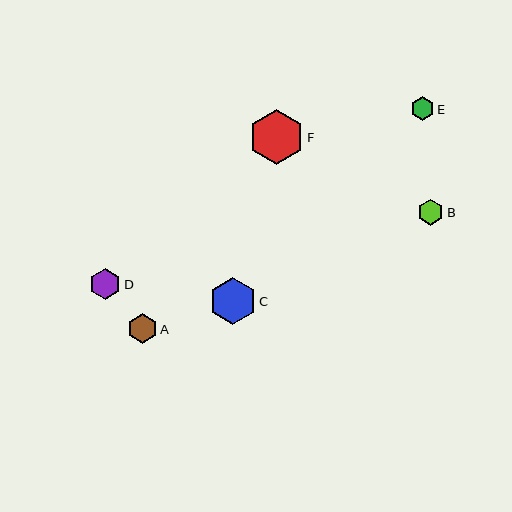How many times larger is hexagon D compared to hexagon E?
Hexagon D is approximately 1.3 times the size of hexagon E.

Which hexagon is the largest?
Hexagon F is the largest with a size of approximately 55 pixels.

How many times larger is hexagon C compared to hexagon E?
Hexagon C is approximately 2.0 times the size of hexagon E.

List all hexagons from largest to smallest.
From largest to smallest: F, C, D, A, B, E.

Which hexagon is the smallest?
Hexagon E is the smallest with a size of approximately 23 pixels.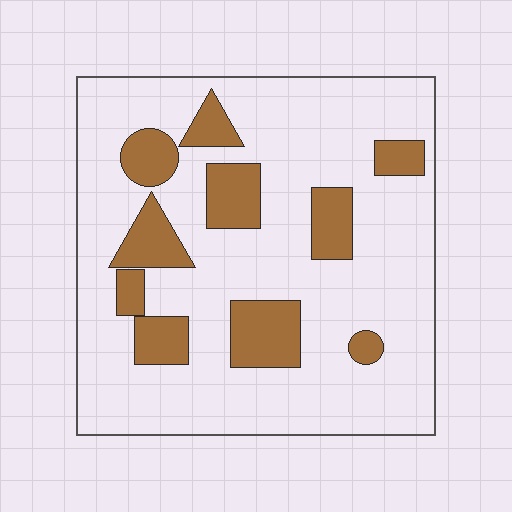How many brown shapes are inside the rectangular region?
10.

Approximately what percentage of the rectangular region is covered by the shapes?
Approximately 20%.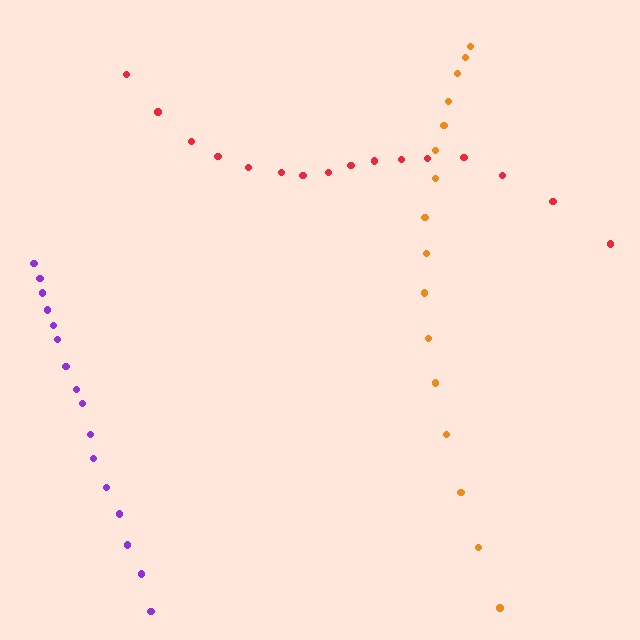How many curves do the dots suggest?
There are 3 distinct paths.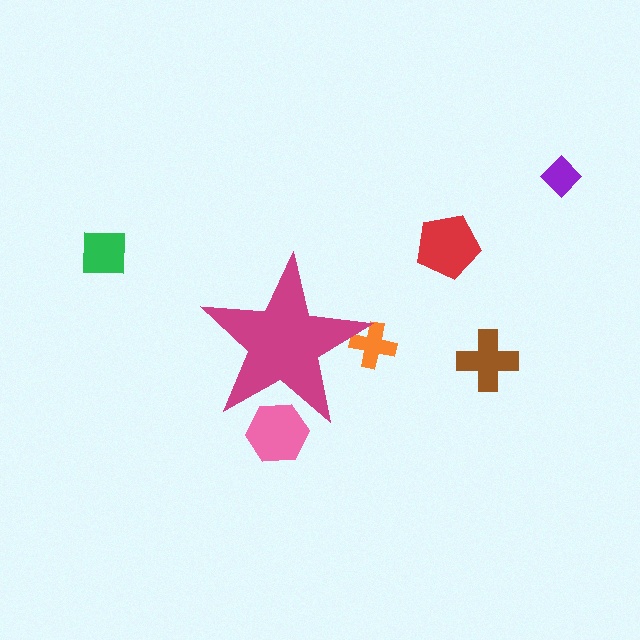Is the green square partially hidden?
No, the green square is fully visible.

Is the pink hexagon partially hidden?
Yes, the pink hexagon is partially hidden behind the magenta star.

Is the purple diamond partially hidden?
No, the purple diamond is fully visible.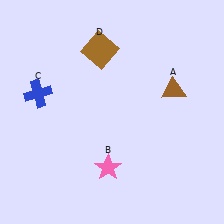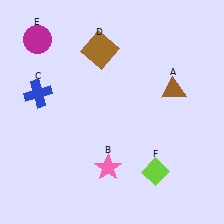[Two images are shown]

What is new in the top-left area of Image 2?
A magenta circle (E) was added in the top-left area of Image 2.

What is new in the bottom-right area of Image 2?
A lime diamond (F) was added in the bottom-right area of Image 2.